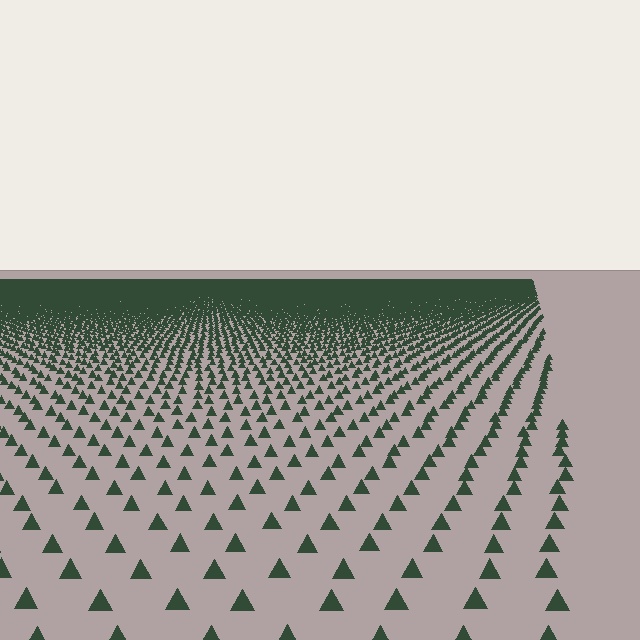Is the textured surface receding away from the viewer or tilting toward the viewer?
The surface is receding away from the viewer. Texture elements get smaller and denser toward the top.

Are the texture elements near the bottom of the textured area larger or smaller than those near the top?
Larger. Near the bottom, elements are closer to the viewer and appear at a bigger on-screen size.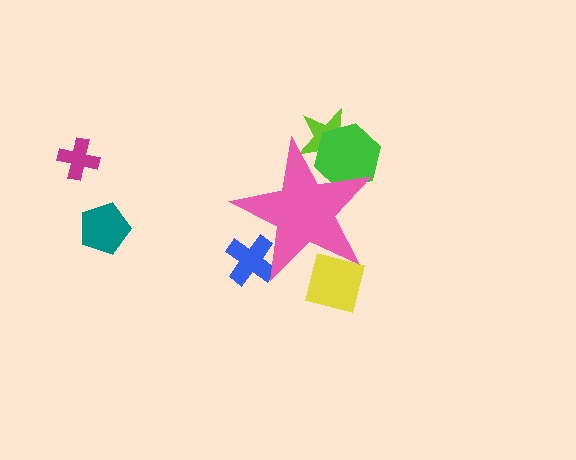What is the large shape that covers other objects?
A pink star.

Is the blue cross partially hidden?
Yes, the blue cross is partially hidden behind the pink star.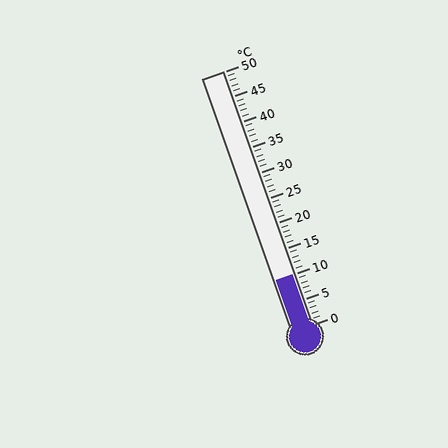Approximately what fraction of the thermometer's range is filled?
The thermometer is filled to approximately 20% of its range.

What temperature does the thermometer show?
The thermometer shows approximately 10°C.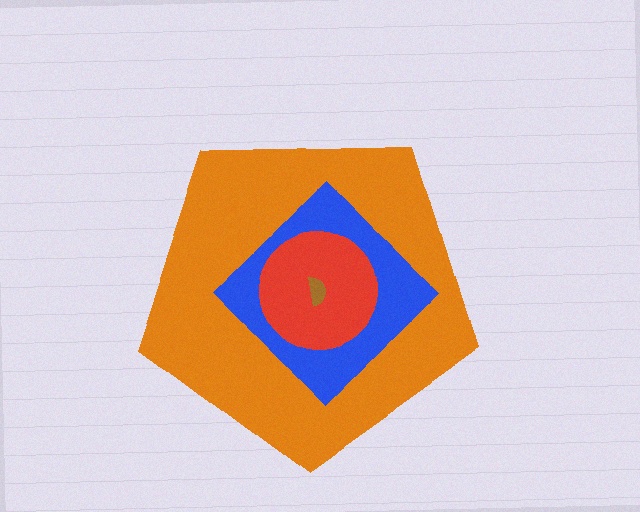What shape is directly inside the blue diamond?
The red circle.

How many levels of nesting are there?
4.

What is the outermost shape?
The orange pentagon.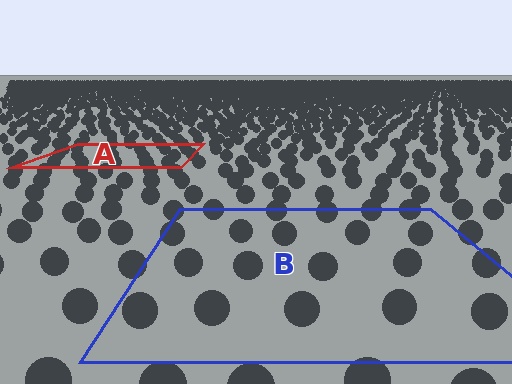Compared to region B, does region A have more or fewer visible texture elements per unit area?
Region A has more texture elements per unit area — they are packed more densely because it is farther away.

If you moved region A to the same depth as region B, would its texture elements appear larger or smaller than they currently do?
They would appear larger. At a closer depth, the same texture elements are projected at a bigger on-screen size.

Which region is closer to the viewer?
Region B is closer. The texture elements there are larger and more spread out.